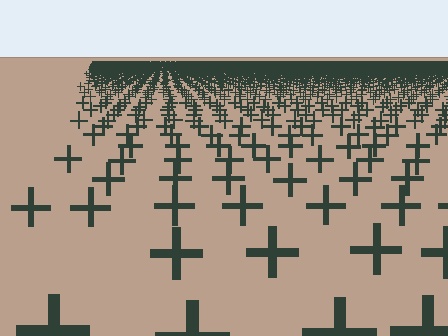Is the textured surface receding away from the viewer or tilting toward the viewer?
The surface is receding away from the viewer. Texture elements get smaller and denser toward the top.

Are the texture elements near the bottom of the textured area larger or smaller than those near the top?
Larger. Near the bottom, elements are closer to the viewer and appear at a bigger on-screen size.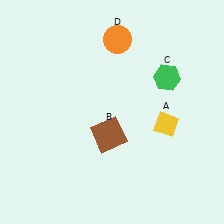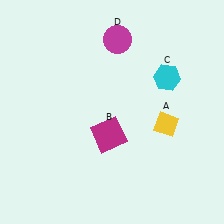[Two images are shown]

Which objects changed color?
B changed from brown to magenta. C changed from green to cyan. D changed from orange to magenta.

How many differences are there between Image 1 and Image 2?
There are 3 differences between the two images.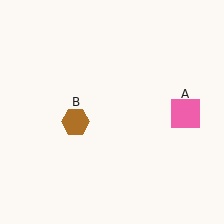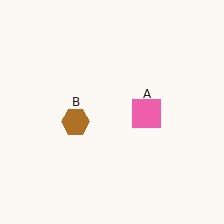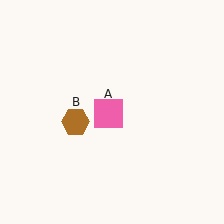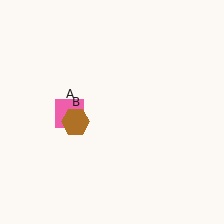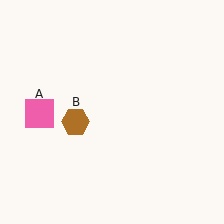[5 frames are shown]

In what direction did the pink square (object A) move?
The pink square (object A) moved left.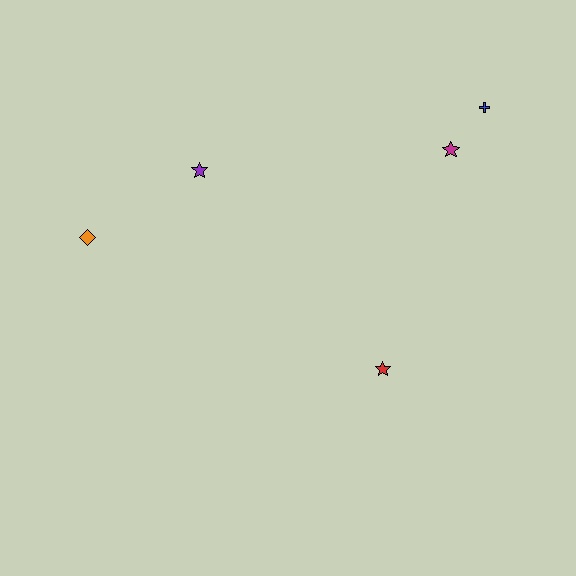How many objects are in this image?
There are 5 objects.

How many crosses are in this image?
There is 1 cross.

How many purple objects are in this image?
There is 1 purple object.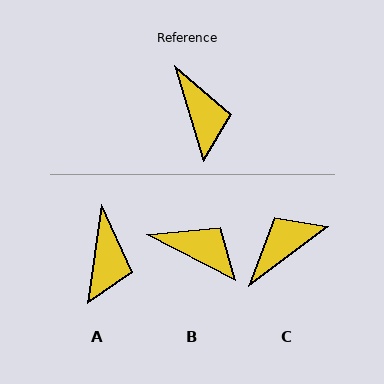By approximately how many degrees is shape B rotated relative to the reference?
Approximately 46 degrees counter-clockwise.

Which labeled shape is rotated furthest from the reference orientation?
C, about 110 degrees away.